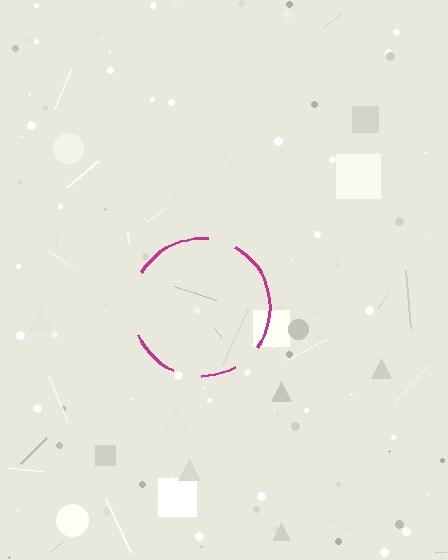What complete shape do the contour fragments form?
The contour fragments form a circle.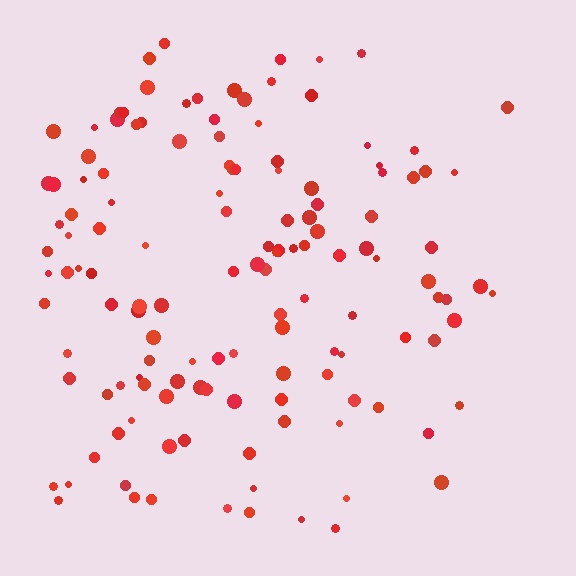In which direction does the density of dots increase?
From right to left, with the left side densest.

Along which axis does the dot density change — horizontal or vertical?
Horizontal.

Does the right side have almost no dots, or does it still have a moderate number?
Still a moderate number, just noticeably fewer than the left.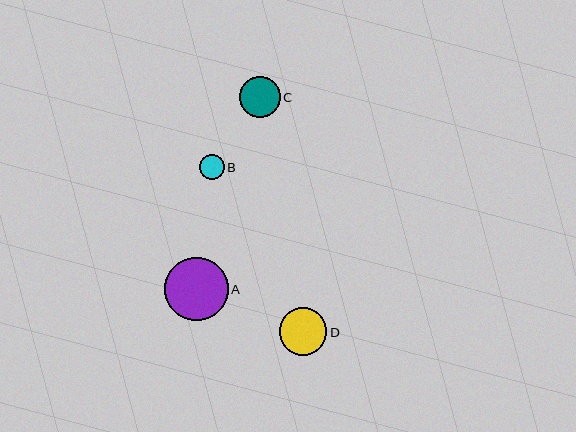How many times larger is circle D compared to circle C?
Circle D is approximately 1.2 times the size of circle C.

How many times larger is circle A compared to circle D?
Circle A is approximately 1.3 times the size of circle D.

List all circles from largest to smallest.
From largest to smallest: A, D, C, B.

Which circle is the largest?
Circle A is the largest with a size of approximately 64 pixels.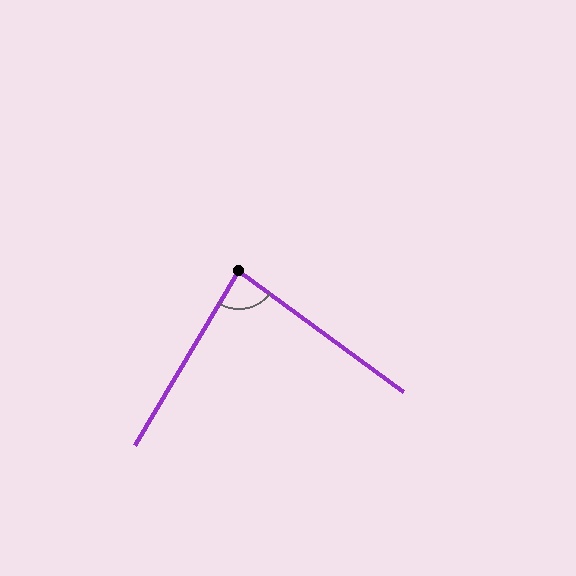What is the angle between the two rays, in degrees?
Approximately 84 degrees.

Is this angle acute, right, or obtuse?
It is acute.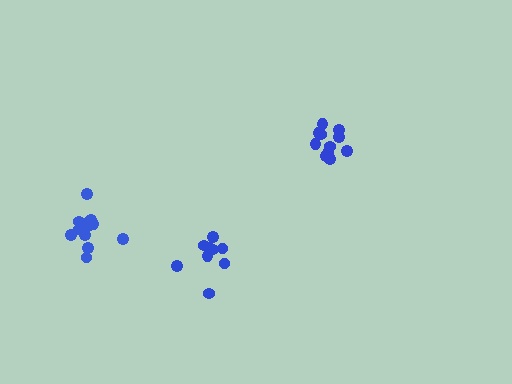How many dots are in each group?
Group 1: 10 dots, Group 2: 11 dots, Group 3: 12 dots (33 total).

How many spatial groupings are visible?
There are 3 spatial groupings.